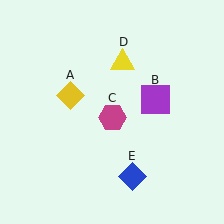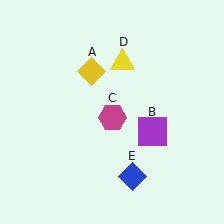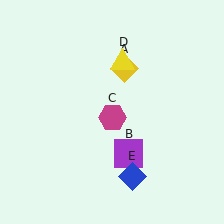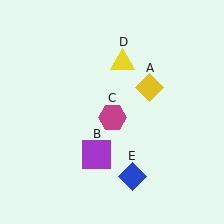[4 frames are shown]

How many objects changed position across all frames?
2 objects changed position: yellow diamond (object A), purple square (object B).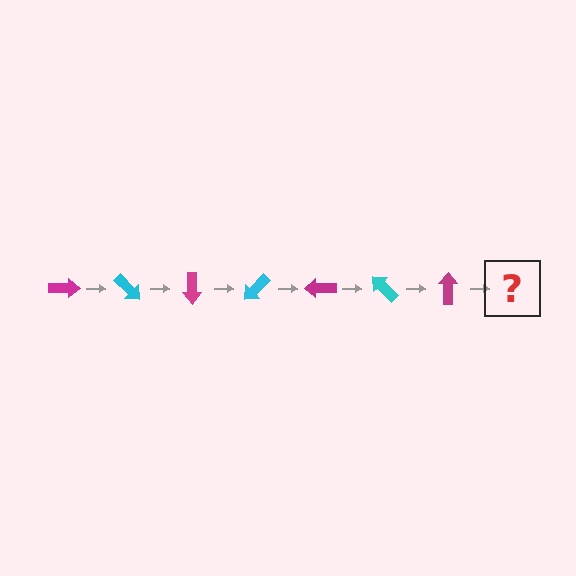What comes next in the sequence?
The next element should be a cyan arrow, rotated 315 degrees from the start.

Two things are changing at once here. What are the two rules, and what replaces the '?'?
The two rules are that it rotates 45 degrees each step and the color cycles through magenta and cyan. The '?' should be a cyan arrow, rotated 315 degrees from the start.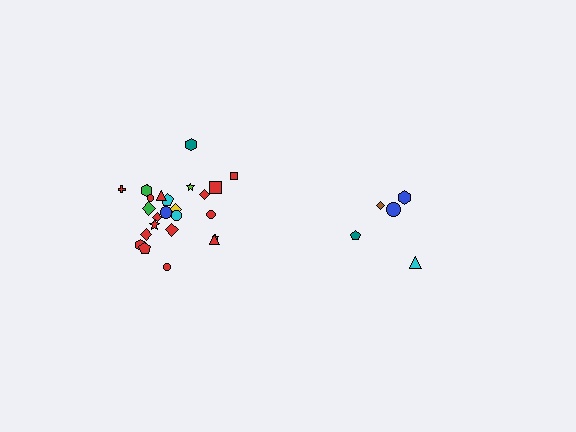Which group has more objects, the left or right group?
The left group.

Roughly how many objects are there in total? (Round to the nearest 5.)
Roughly 30 objects in total.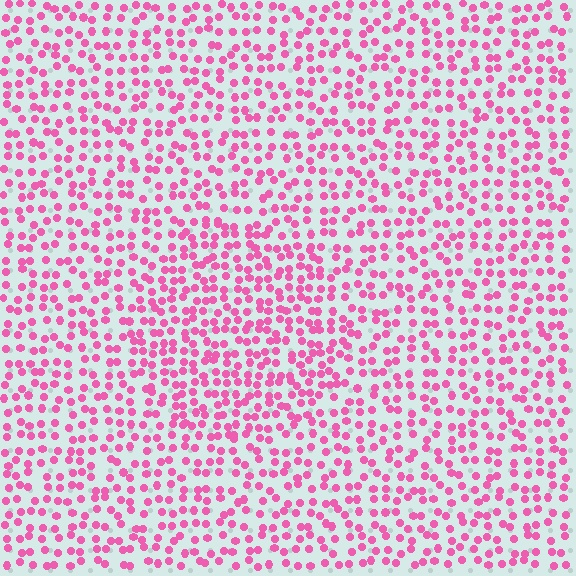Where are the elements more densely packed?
The elements are more densely packed inside the circle boundary.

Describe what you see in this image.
The image contains small pink elements arranged at two different densities. A circle-shaped region is visible where the elements are more densely packed than the surrounding area.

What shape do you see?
I see a circle.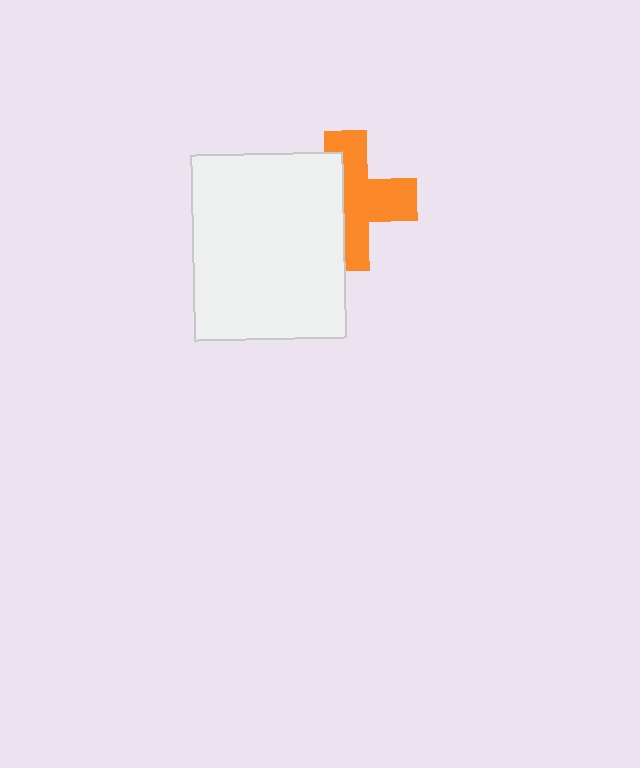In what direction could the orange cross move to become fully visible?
The orange cross could move right. That would shift it out from behind the white rectangle entirely.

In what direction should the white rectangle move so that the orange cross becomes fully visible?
The white rectangle should move left. That is the shortest direction to clear the overlap and leave the orange cross fully visible.